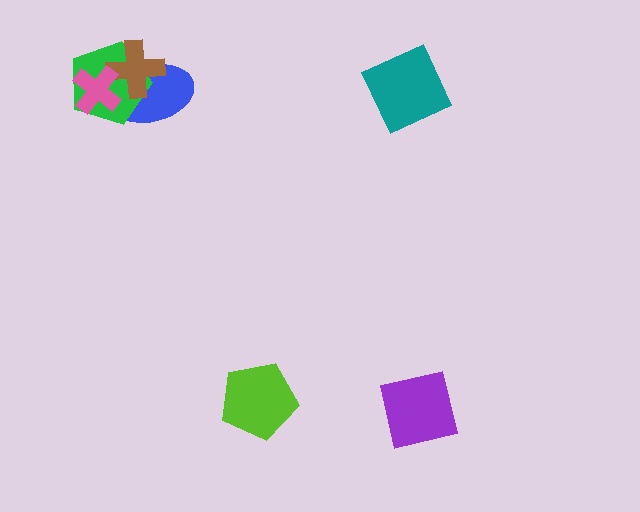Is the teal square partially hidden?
No, no other shape covers it.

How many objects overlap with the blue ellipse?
3 objects overlap with the blue ellipse.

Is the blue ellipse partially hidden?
Yes, it is partially covered by another shape.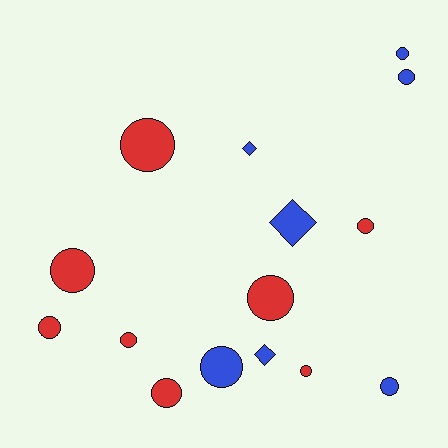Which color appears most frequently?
Red, with 8 objects.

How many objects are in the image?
There are 15 objects.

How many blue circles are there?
There are 4 blue circles.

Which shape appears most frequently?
Circle, with 12 objects.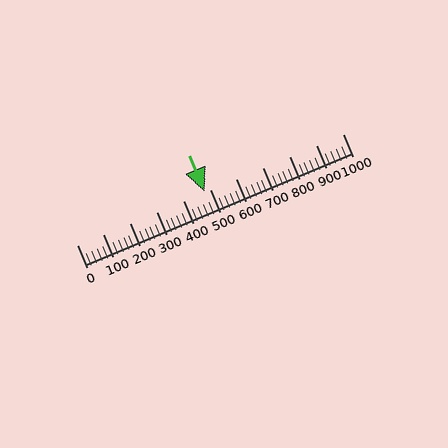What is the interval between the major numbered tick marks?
The major tick marks are spaced 100 units apart.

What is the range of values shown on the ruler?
The ruler shows values from 0 to 1000.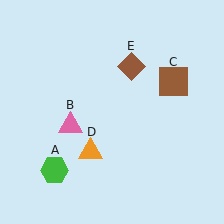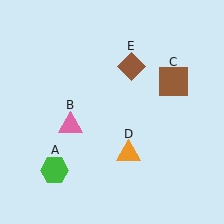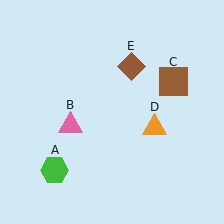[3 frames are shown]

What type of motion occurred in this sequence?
The orange triangle (object D) rotated counterclockwise around the center of the scene.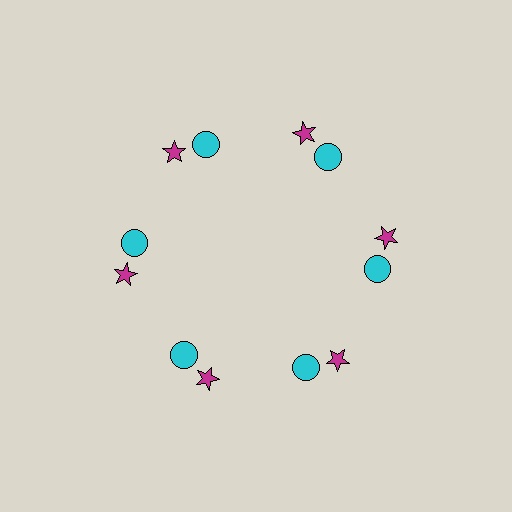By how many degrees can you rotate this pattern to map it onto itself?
The pattern maps onto itself every 60 degrees of rotation.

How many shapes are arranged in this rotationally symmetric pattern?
There are 12 shapes, arranged in 6 groups of 2.